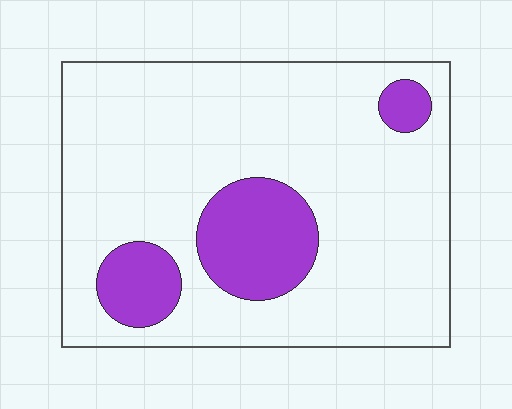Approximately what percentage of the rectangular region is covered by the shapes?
Approximately 20%.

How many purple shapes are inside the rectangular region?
3.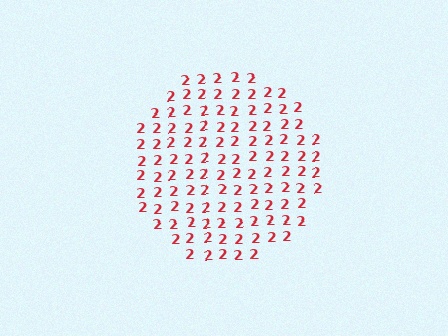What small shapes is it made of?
It is made of small digit 2's.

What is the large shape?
The large shape is a circle.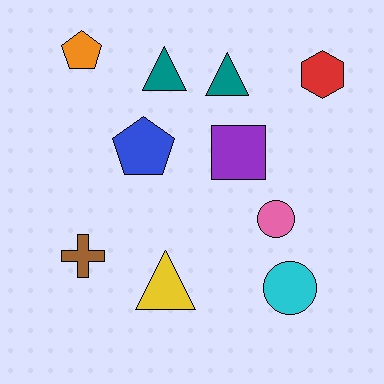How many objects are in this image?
There are 10 objects.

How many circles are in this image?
There are 2 circles.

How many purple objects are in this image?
There is 1 purple object.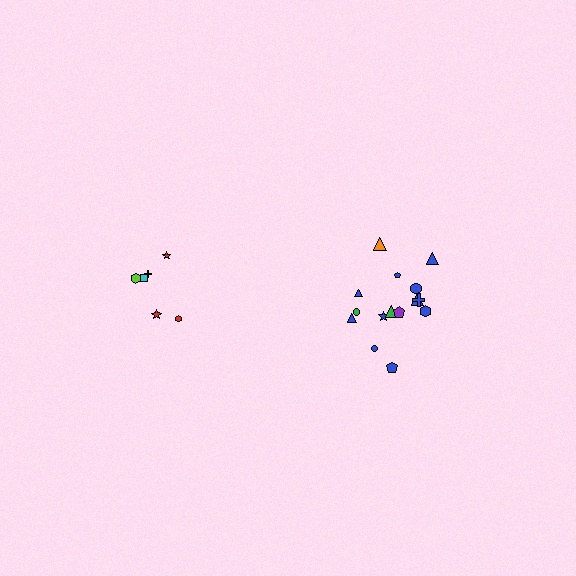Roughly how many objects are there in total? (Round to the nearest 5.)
Roughly 20 objects in total.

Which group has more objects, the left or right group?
The right group.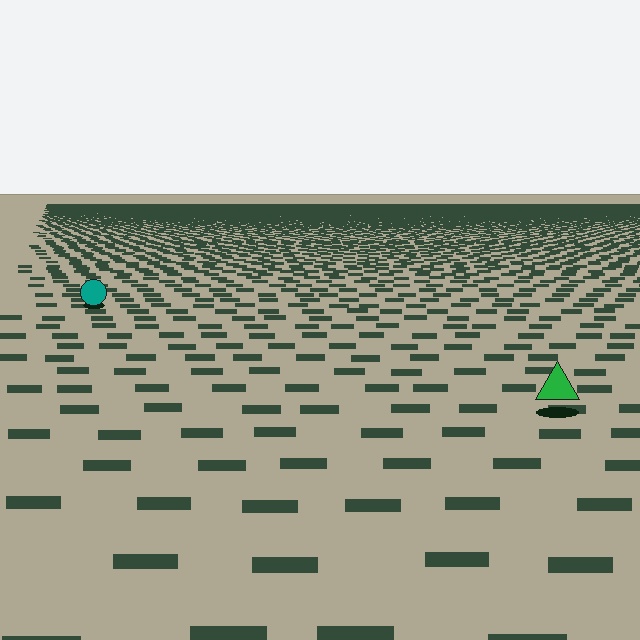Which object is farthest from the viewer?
The teal circle is farthest from the viewer. It appears smaller and the ground texture around it is denser.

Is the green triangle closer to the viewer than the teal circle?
Yes. The green triangle is closer — you can tell from the texture gradient: the ground texture is coarser near it.